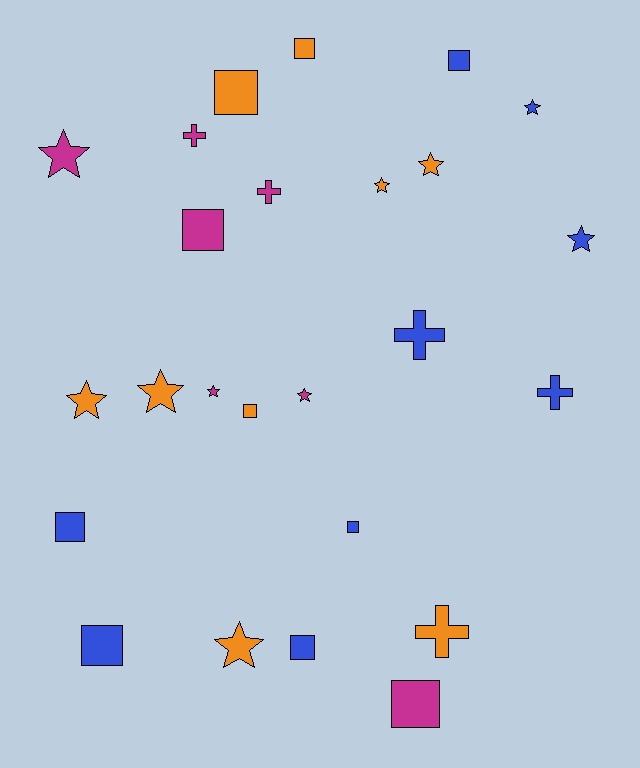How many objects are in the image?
There are 25 objects.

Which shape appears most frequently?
Square, with 10 objects.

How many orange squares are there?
There are 3 orange squares.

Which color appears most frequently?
Orange, with 9 objects.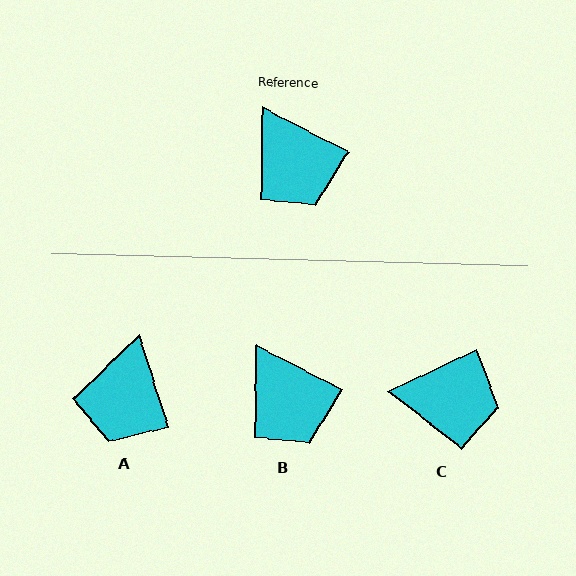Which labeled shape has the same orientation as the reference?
B.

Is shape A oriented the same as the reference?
No, it is off by about 45 degrees.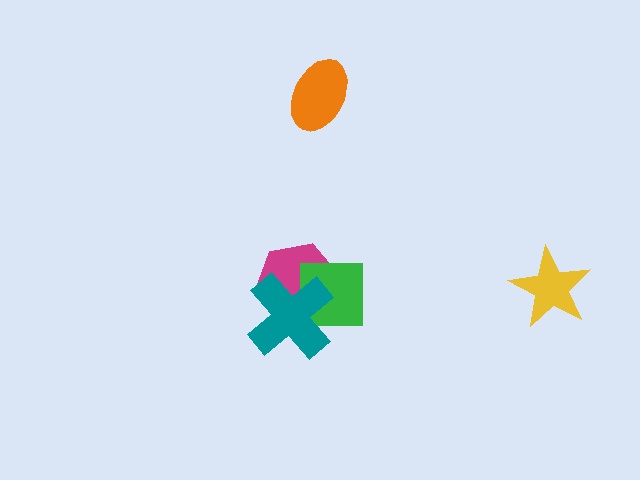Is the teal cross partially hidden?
No, no other shape covers it.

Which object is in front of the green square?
The teal cross is in front of the green square.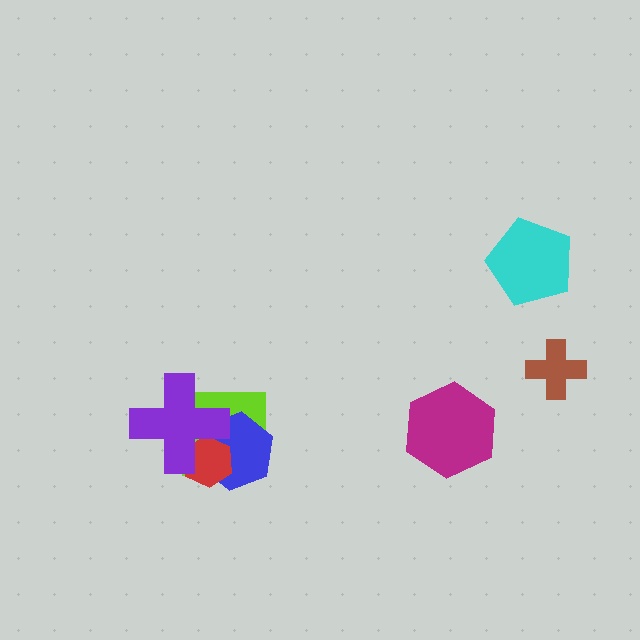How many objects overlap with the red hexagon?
3 objects overlap with the red hexagon.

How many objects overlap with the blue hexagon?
3 objects overlap with the blue hexagon.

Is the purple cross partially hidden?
No, no other shape covers it.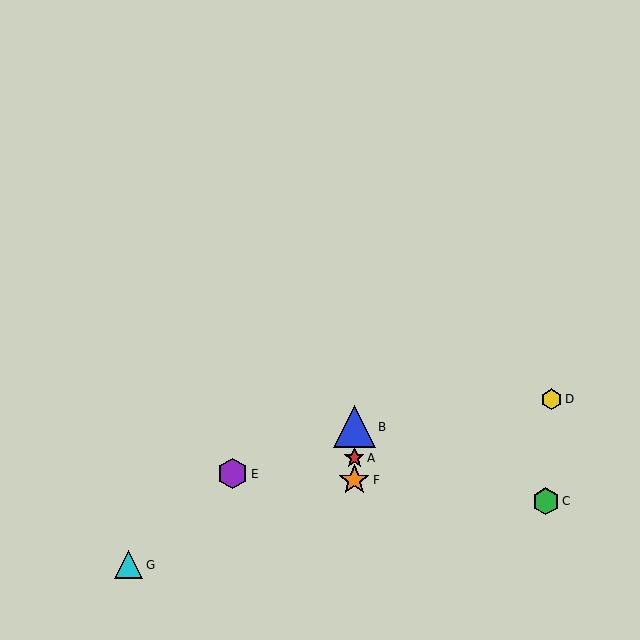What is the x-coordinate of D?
Object D is at x≈552.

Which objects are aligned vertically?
Objects A, B, F are aligned vertically.